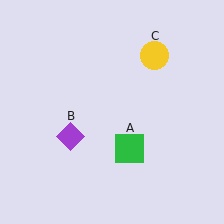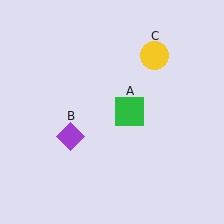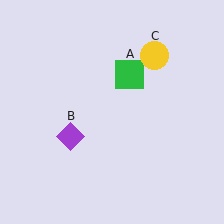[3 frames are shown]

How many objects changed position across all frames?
1 object changed position: green square (object A).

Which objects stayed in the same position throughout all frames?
Purple diamond (object B) and yellow circle (object C) remained stationary.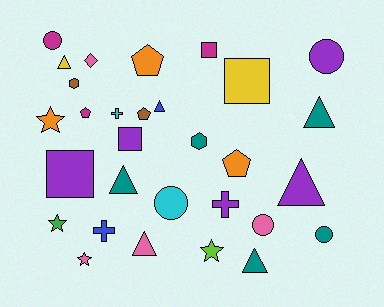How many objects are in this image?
There are 30 objects.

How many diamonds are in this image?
There is 1 diamond.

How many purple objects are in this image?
There are 5 purple objects.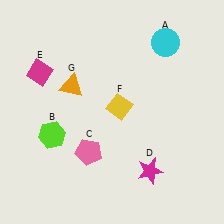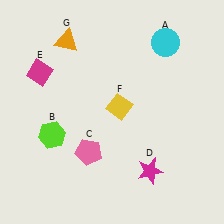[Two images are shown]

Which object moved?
The orange triangle (G) moved up.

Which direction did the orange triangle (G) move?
The orange triangle (G) moved up.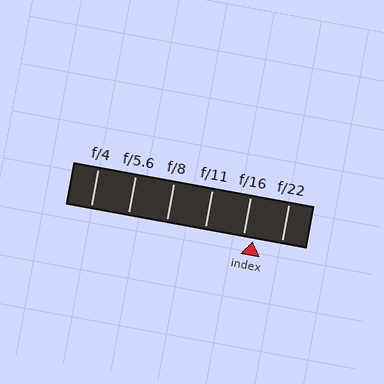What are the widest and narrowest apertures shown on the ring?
The widest aperture shown is f/4 and the narrowest is f/22.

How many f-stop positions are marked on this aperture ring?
There are 6 f-stop positions marked.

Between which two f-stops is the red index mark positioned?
The index mark is between f/16 and f/22.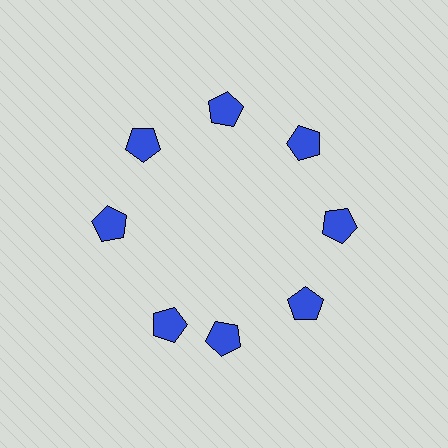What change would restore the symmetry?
The symmetry would be restored by rotating it back into even spacing with its neighbors so that all 8 pentagons sit at equal angles and equal distance from the center.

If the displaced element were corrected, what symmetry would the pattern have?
It would have 8-fold rotational symmetry — the pattern would map onto itself every 45 degrees.